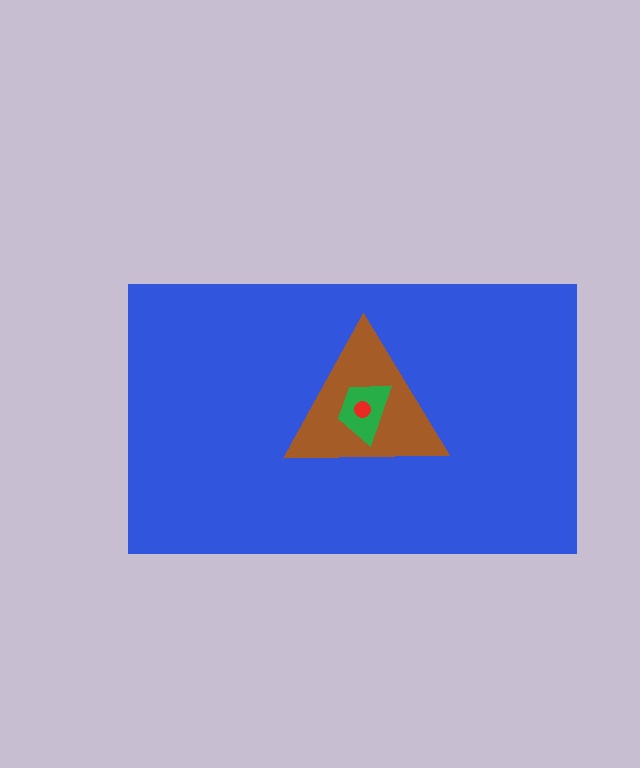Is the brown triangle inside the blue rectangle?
Yes.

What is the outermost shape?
The blue rectangle.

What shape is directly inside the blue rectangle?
The brown triangle.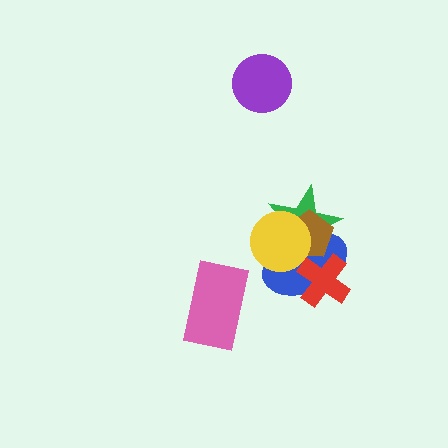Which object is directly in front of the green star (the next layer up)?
The blue ellipse is directly in front of the green star.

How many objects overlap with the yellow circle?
3 objects overlap with the yellow circle.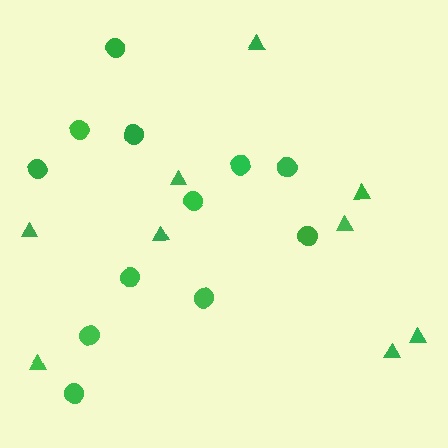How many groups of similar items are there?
There are 2 groups: one group of triangles (9) and one group of circles (12).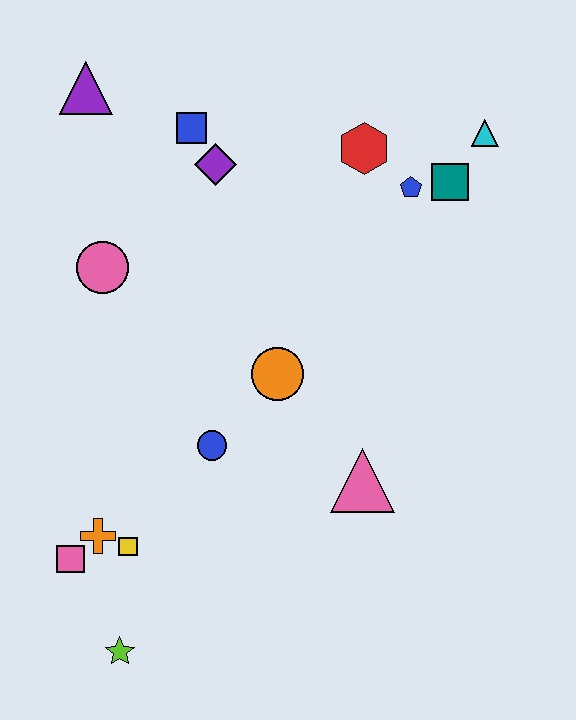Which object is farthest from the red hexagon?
The lime star is farthest from the red hexagon.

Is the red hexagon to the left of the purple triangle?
No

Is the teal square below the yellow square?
No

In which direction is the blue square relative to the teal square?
The blue square is to the left of the teal square.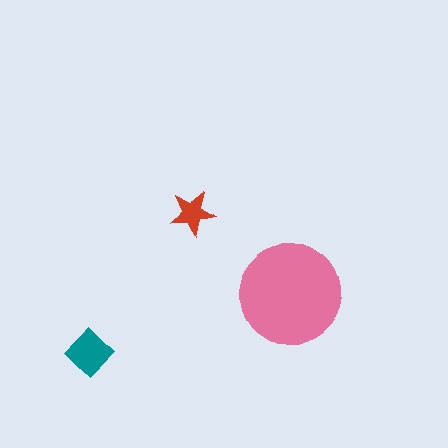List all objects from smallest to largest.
The red star, the teal diamond, the pink circle.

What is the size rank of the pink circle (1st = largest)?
1st.